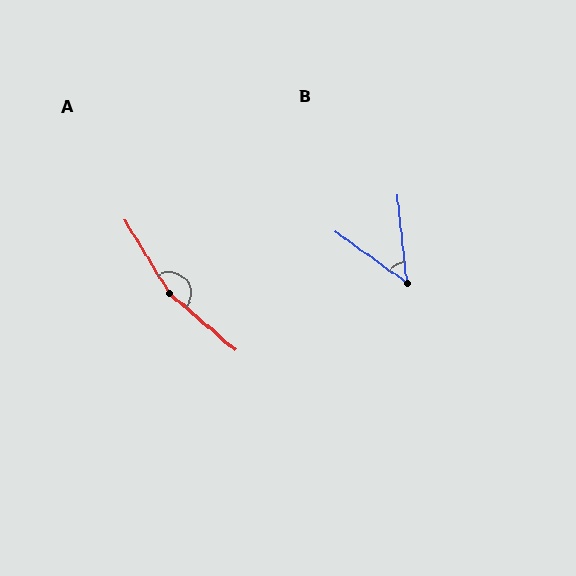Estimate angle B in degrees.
Approximately 48 degrees.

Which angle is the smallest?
B, at approximately 48 degrees.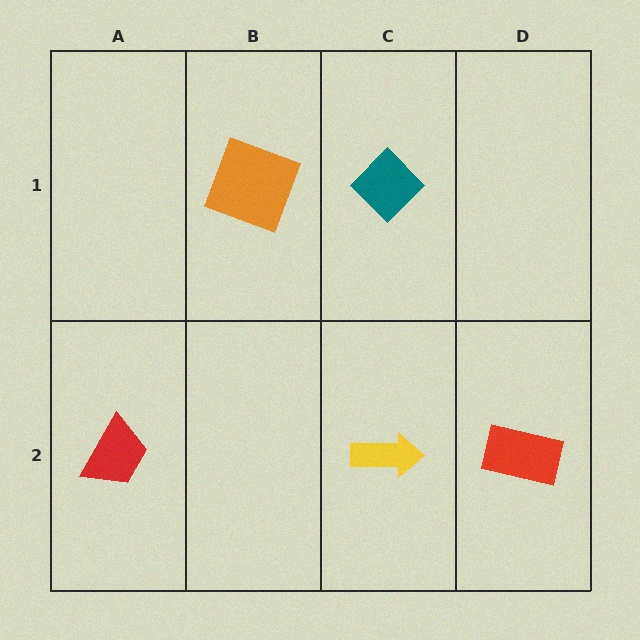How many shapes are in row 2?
3 shapes.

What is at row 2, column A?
A red trapezoid.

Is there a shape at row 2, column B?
No, that cell is empty.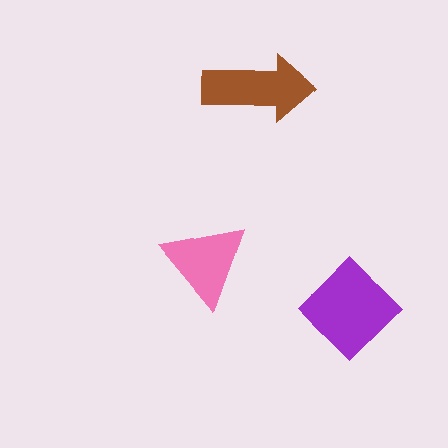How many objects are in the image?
There are 3 objects in the image.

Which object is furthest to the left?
The pink triangle is leftmost.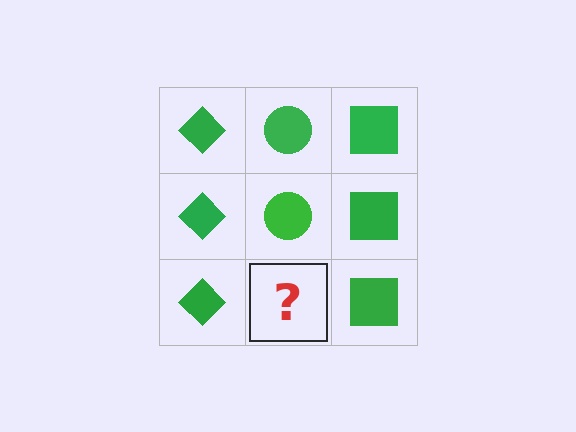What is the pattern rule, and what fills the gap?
The rule is that each column has a consistent shape. The gap should be filled with a green circle.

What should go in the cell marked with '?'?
The missing cell should contain a green circle.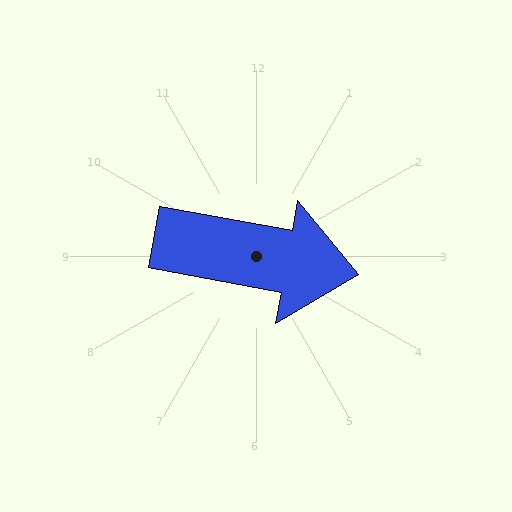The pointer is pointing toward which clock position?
Roughly 3 o'clock.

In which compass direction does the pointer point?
East.